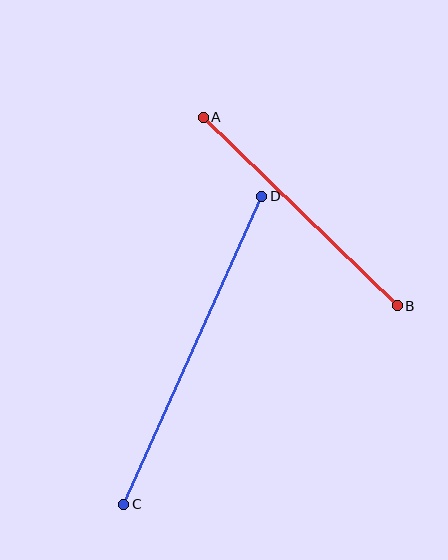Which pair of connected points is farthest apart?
Points C and D are farthest apart.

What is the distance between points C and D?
The distance is approximately 337 pixels.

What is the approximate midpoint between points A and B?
The midpoint is at approximately (300, 211) pixels.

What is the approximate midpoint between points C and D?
The midpoint is at approximately (193, 350) pixels.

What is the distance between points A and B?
The distance is approximately 271 pixels.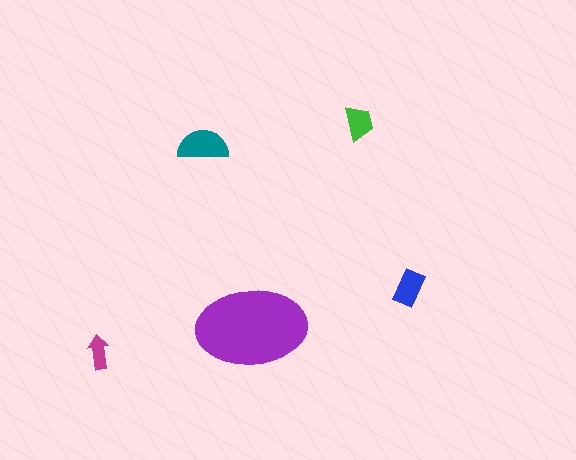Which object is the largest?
The purple ellipse.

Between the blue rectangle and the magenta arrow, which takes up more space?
The blue rectangle.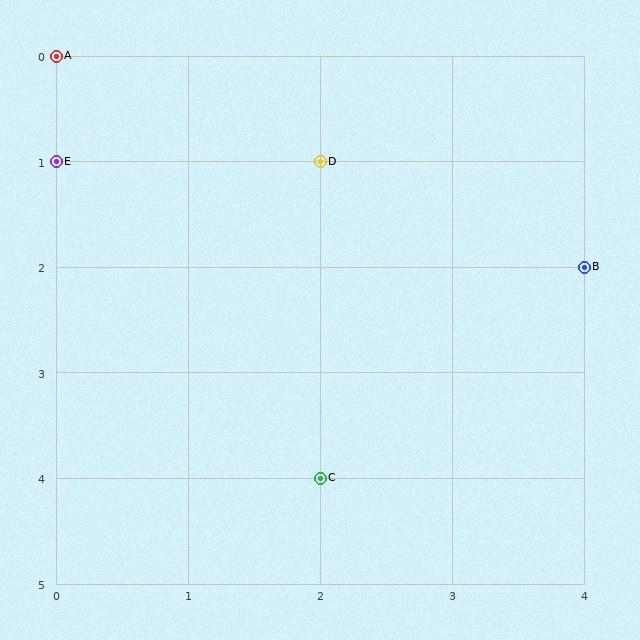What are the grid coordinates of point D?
Point D is at grid coordinates (2, 1).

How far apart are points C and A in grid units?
Points C and A are 2 columns and 4 rows apart (about 4.5 grid units diagonally).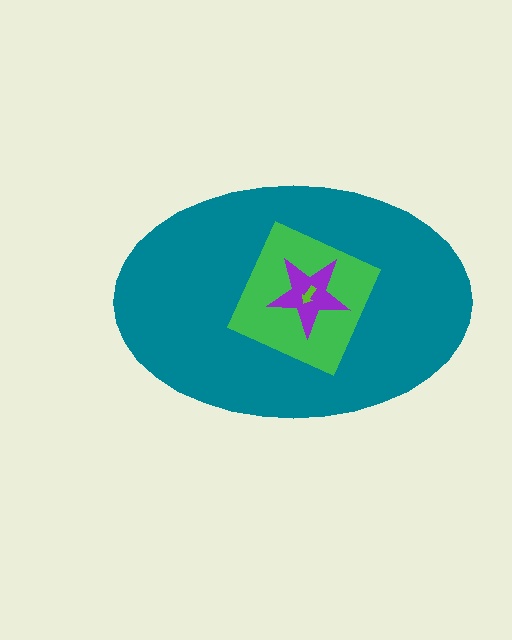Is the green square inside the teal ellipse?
Yes.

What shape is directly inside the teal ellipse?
The green square.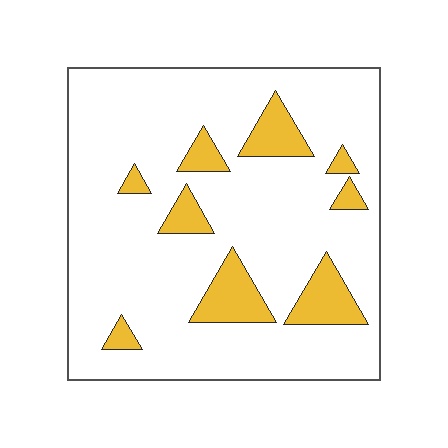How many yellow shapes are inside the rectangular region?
9.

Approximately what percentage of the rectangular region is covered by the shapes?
Approximately 15%.